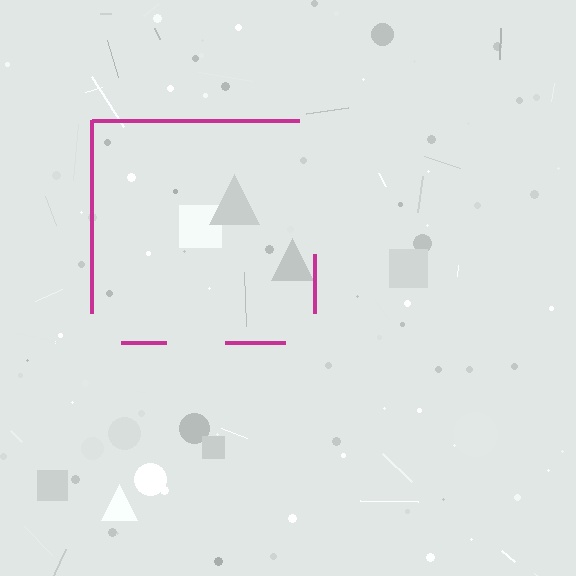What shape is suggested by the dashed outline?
The dashed outline suggests a square.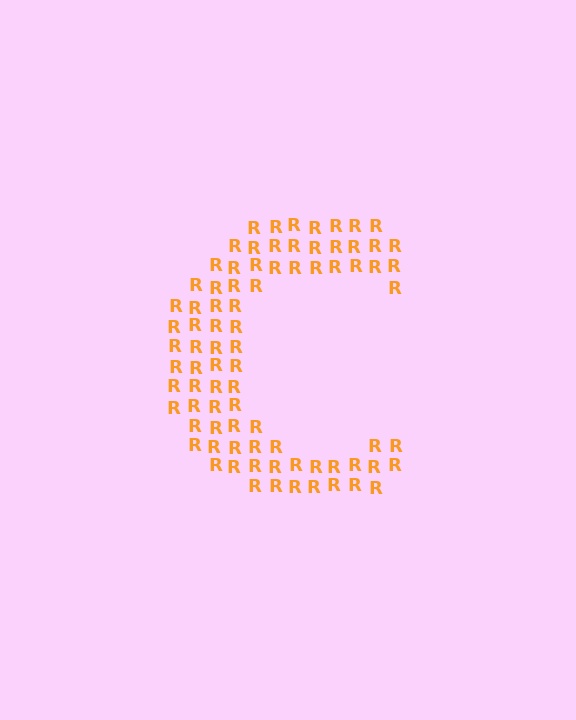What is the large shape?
The large shape is the letter C.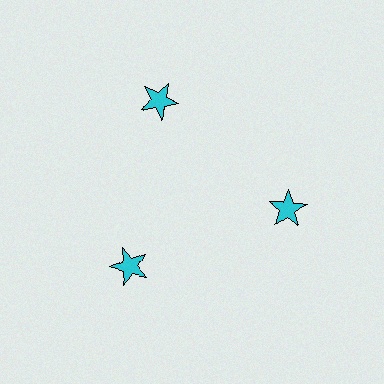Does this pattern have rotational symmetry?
Yes, this pattern has 3-fold rotational symmetry. It looks the same after rotating 120 degrees around the center.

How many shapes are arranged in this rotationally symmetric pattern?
There are 3 shapes, arranged in 3 groups of 1.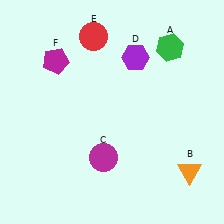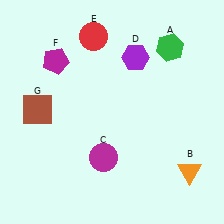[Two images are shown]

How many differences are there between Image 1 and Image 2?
There is 1 difference between the two images.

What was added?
A brown square (G) was added in Image 2.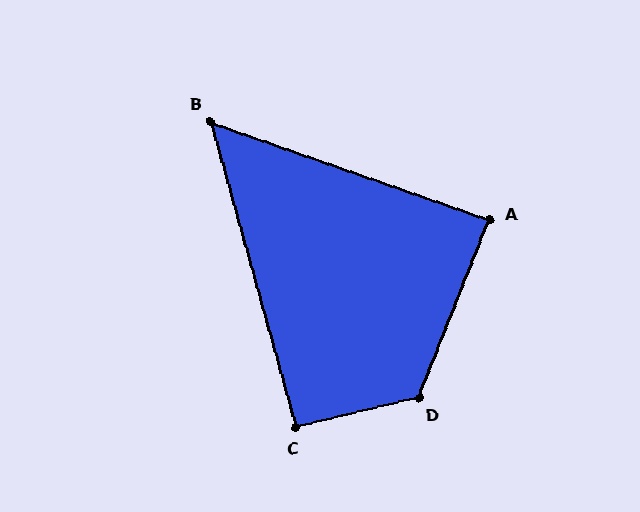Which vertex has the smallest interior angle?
B, at approximately 55 degrees.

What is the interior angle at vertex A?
Approximately 88 degrees (approximately right).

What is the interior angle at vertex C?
Approximately 92 degrees (approximately right).